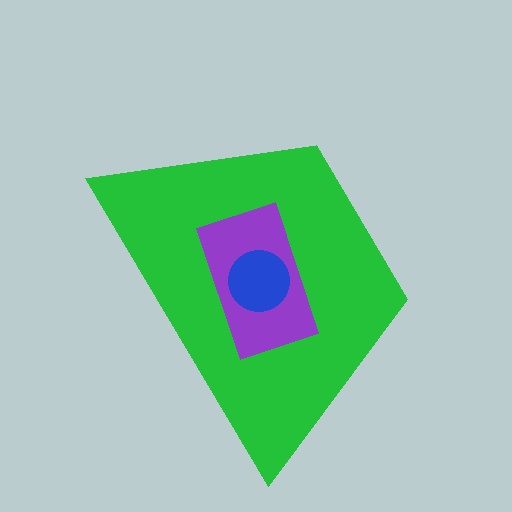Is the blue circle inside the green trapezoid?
Yes.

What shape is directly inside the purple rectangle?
The blue circle.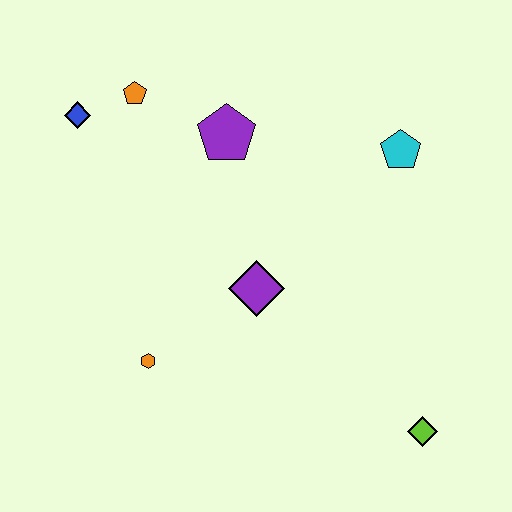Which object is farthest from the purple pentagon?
The lime diamond is farthest from the purple pentagon.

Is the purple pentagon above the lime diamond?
Yes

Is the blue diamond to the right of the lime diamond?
No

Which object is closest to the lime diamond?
The purple diamond is closest to the lime diamond.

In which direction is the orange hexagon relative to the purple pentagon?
The orange hexagon is below the purple pentagon.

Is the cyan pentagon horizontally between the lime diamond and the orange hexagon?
Yes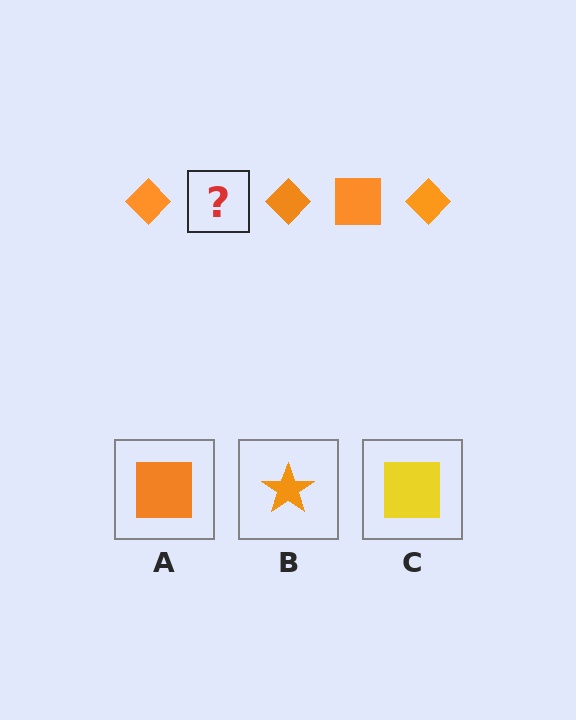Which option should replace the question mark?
Option A.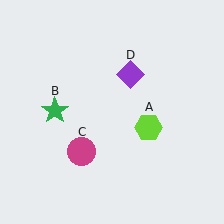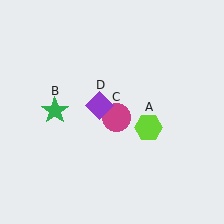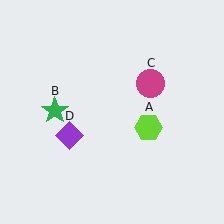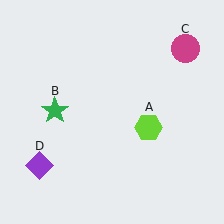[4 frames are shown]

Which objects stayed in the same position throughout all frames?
Lime hexagon (object A) and green star (object B) remained stationary.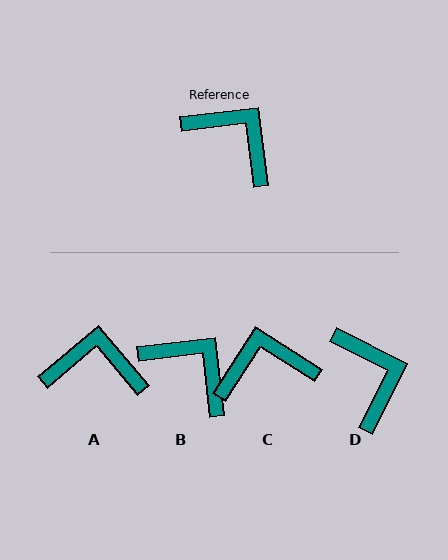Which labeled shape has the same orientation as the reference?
B.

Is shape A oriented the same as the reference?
No, it is off by about 33 degrees.